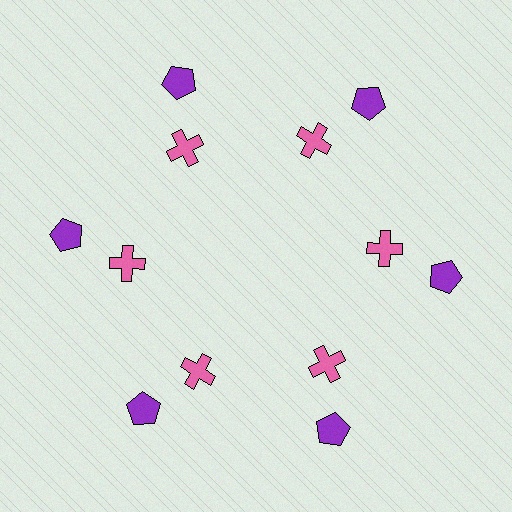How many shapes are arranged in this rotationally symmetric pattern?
There are 12 shapes, arranged in 6 groups of 2.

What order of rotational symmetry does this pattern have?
This pattern has 6-fold rotational symmetry.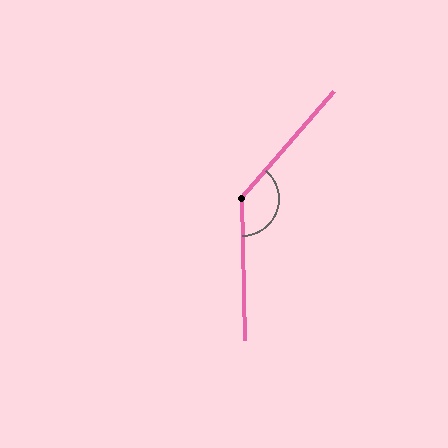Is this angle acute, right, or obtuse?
It is obtuse.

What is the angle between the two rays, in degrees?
Approximately 138 degrees.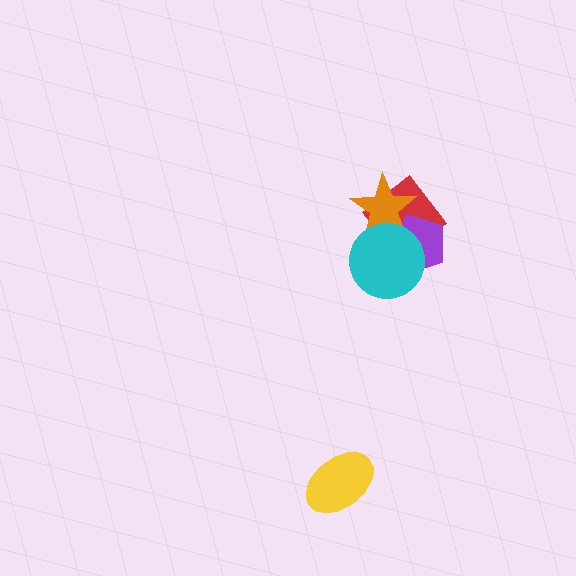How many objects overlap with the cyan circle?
3 objects overlap with the cyan circle.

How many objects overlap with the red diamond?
3 objects overlap with the red diamond.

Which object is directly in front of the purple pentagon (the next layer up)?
The orange star is directly in front of the purple pentagon.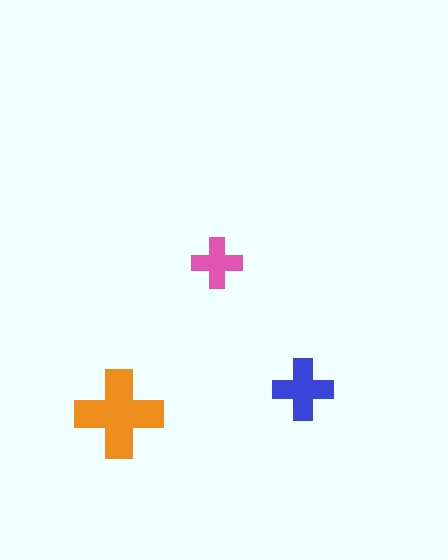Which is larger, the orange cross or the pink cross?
The orange one.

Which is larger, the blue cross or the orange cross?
The orange one.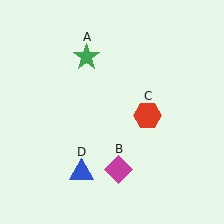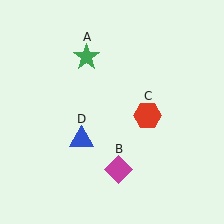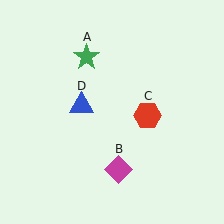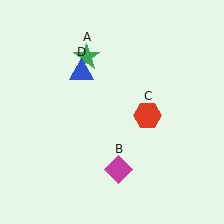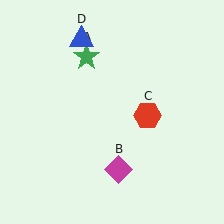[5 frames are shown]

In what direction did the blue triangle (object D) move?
The blue triangle (object D) moved up.